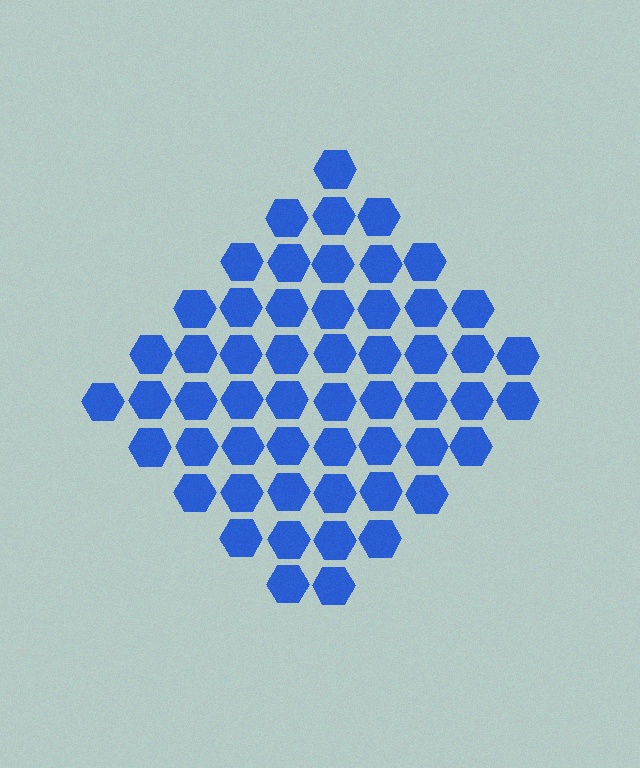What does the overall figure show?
The overall figure shows a diamond.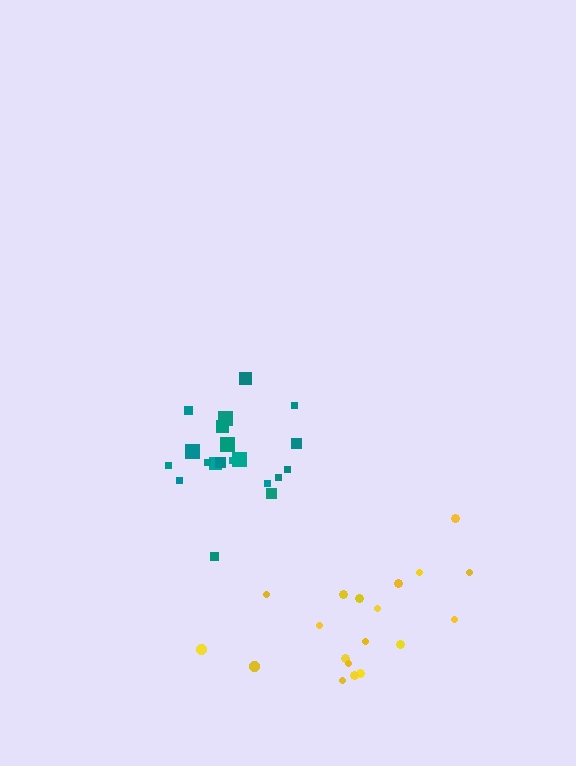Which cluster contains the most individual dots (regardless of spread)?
Teal (20).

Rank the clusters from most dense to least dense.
teal, yellow.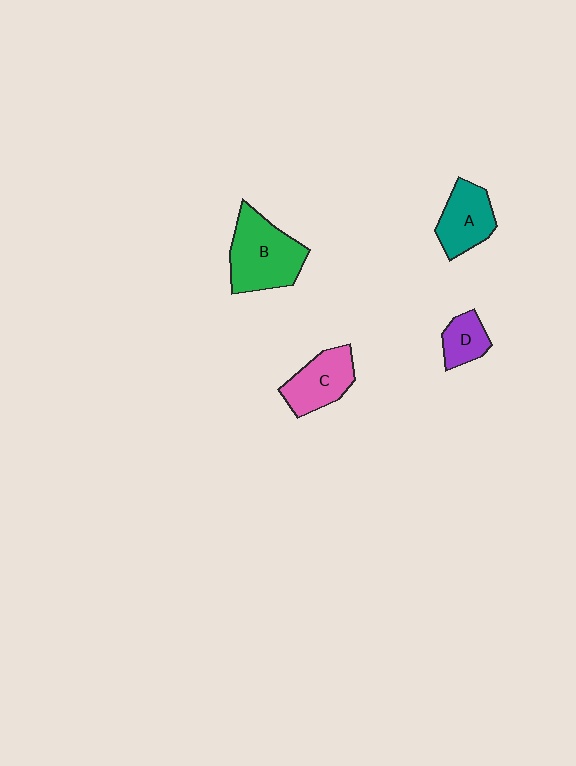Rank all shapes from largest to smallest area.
From largest to smallest: B (green), C (pink), A (teal), D (purple).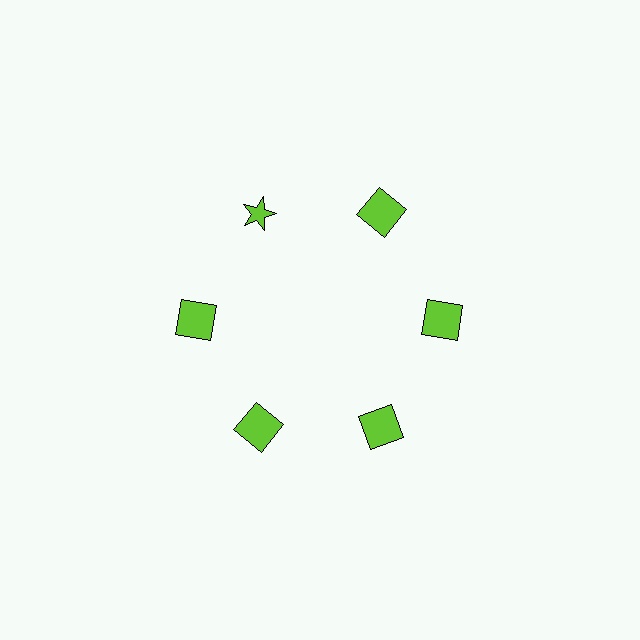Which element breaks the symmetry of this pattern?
The lime star at roughly the 11 o'clock position breaks the symmetry. All other shapes are lime squares.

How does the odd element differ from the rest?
It has a different shape: star instead of square.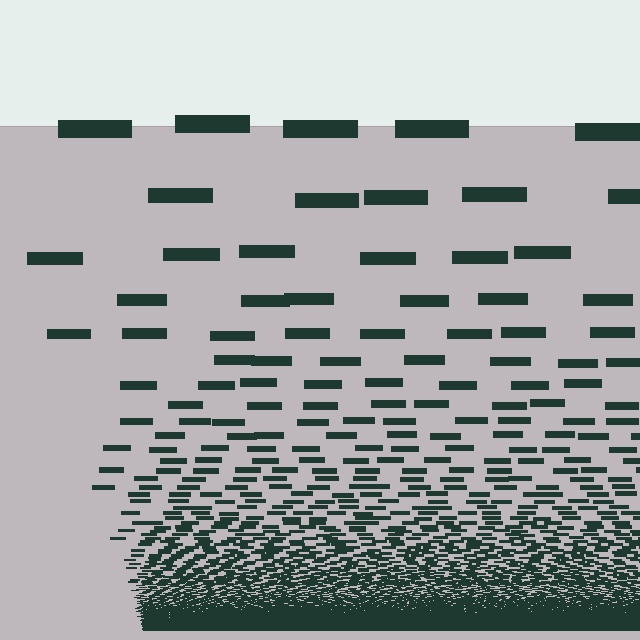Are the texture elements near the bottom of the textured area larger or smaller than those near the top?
Smaller. The gradient is inverted — elements near the bottom are smaller and denser.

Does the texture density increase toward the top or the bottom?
Density increases toward the bottom.